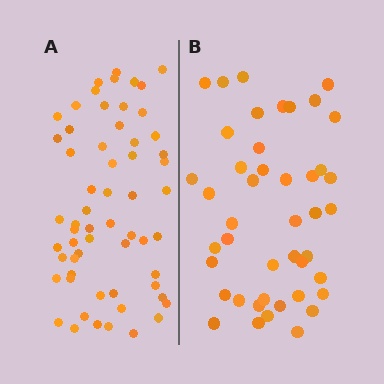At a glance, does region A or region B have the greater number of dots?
Region A (the left region) has more dots.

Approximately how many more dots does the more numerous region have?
Region A has approximately 15 more dots than region B.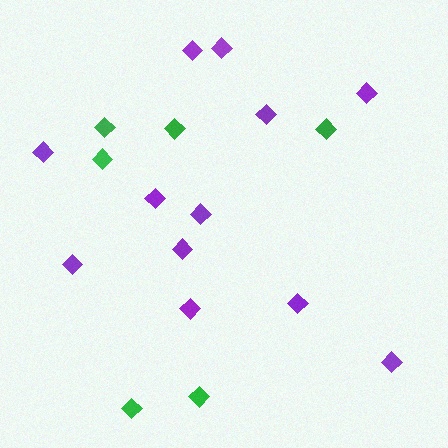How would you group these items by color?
There are 2 groups: one group of purple diamonds (12) and one group of green diamonds (6).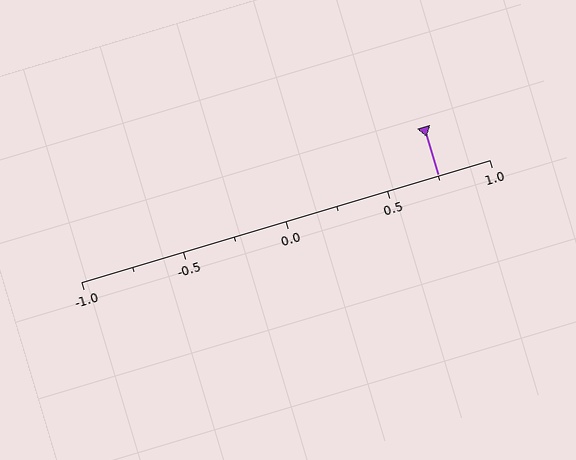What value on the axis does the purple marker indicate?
The marker indicates approximately 0.75.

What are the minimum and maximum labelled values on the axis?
The axis runs from -1.0 to 1.0.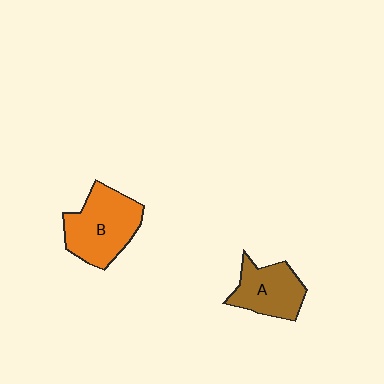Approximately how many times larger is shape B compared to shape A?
Approximately 1.3 times.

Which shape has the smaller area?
Shape A (brown).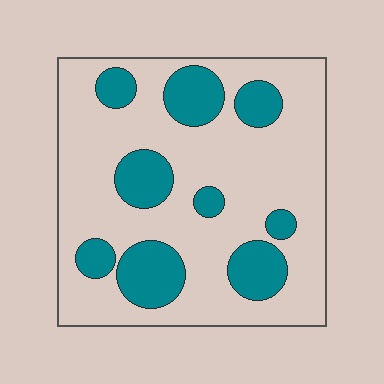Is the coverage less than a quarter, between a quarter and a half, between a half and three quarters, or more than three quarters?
Between a quarter and a half.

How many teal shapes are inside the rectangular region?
9.